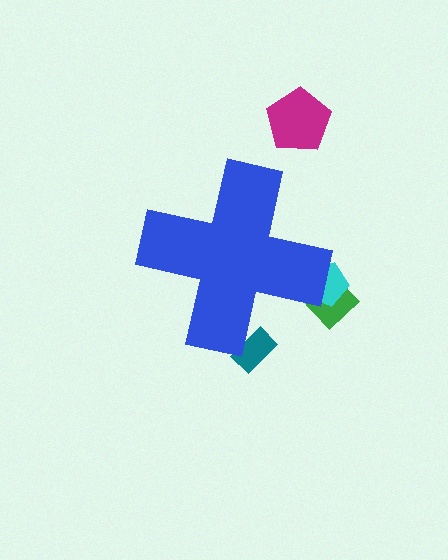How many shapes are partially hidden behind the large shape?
3 shapes are partially hidden.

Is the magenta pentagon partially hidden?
No, the magenta pentagon is fully visible.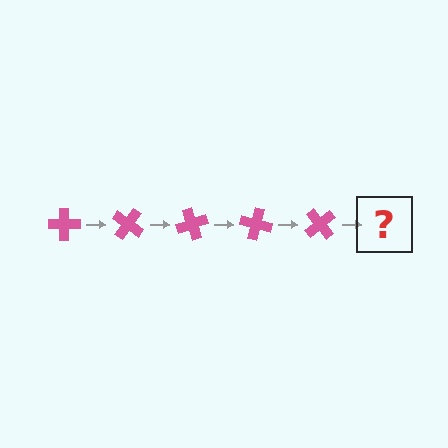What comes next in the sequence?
The next element should be a pink cross rotated 175 degrees.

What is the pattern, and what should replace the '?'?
The pattern is that the cross rotates 35 degrees each step. The '?' should be a pink cross rotated 175 degrees.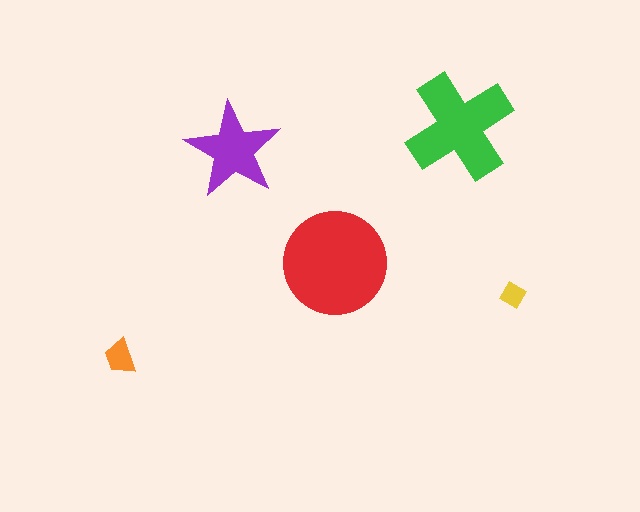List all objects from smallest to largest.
The yellow diamond, the orange trapezoid, the purple star, the green cross, the red circle.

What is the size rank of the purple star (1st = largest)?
3rd.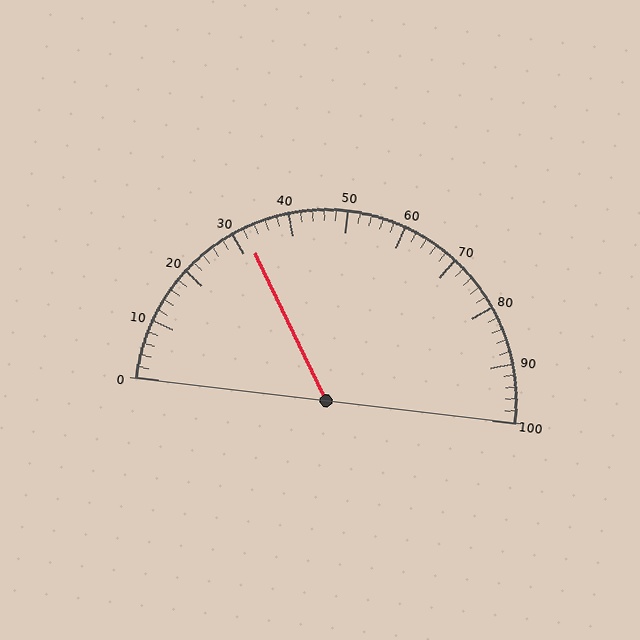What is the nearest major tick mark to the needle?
The nearest major tick mark is 30.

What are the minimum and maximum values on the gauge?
The gauge ranges from 0 to 100.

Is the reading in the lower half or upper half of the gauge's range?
The reading is in the lower half of the range (0 to 100).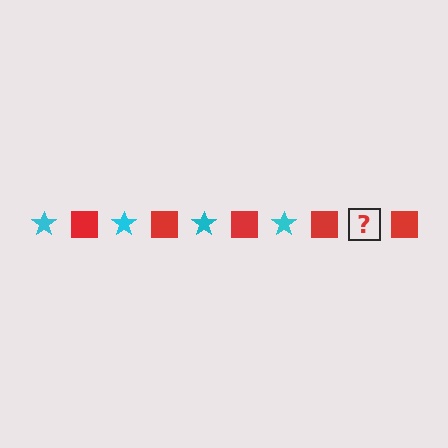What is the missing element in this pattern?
The missing element is a cyan star.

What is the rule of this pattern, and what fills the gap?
The rule is that the pattern alternates between cyan star and red square. The gap should be filled with a cyan star.